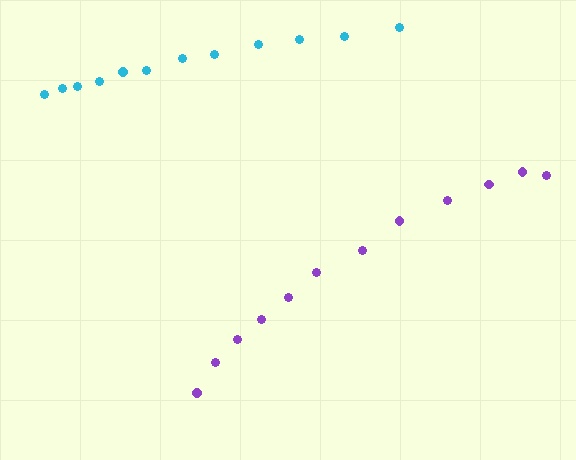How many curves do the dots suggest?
There are 2 distinct paths.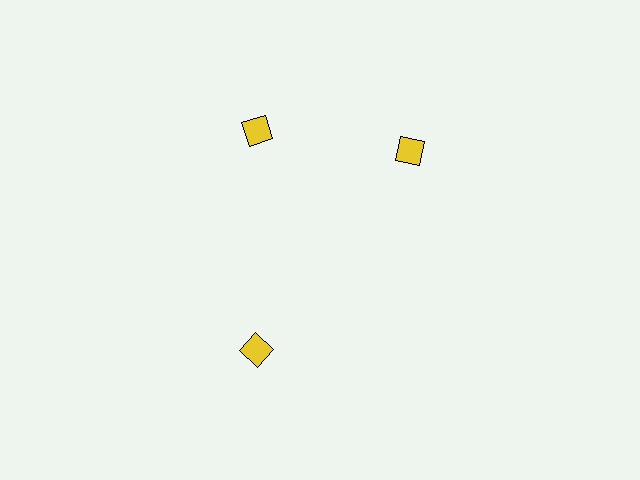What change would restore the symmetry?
The symmetry would be restored by rotating it back into even spacing with its neighbors so that all 3 diamonds sit at equal angles and equal distance from the center.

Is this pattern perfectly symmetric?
No. The 3 yellow diamonds are arranged in a ring, but one element near the 3 o'clock position is rotated out of alignment along the ring, breaking the 3-fold rotational symmetry.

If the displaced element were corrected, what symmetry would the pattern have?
It would have 3-fold rotational symmetry — the pattern would map onto itself every 120 degrees.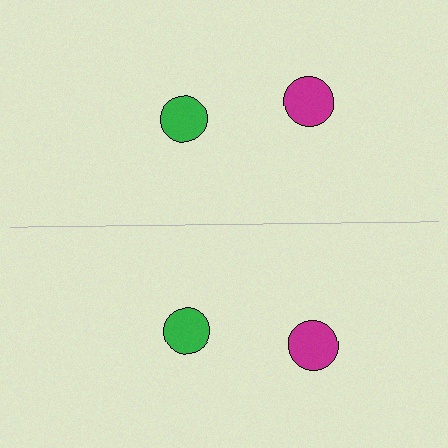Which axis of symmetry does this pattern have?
The pattern has a horizontal axis of symmetry running through the center of the image.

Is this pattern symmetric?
Yes, this pattern has bilateral (reflection) symmetry.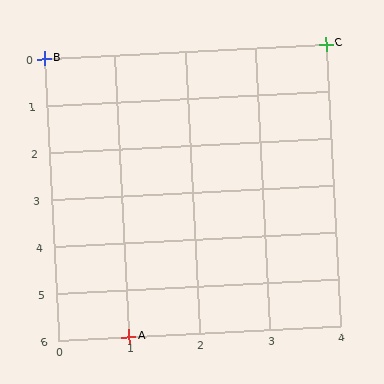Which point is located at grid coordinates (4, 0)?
Point C is at (4, 0).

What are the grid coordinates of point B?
Point B is at grid coordinates (0, 0).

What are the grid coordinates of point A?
Point A is at grid coordinates (1, 6).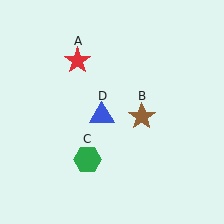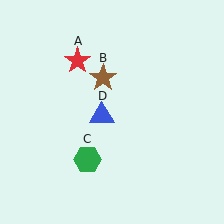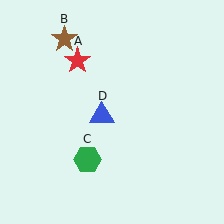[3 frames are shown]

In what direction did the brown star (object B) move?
The brown star (object B) moved up and to the left.